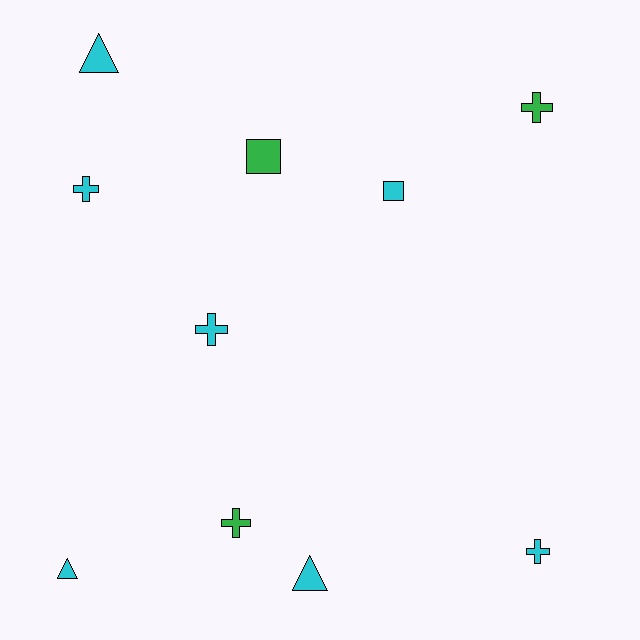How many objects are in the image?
There are 10 objects.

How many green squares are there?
There is 1 green square.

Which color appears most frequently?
Cyan, with 7 objects.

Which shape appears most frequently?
Cross, with 5 objects.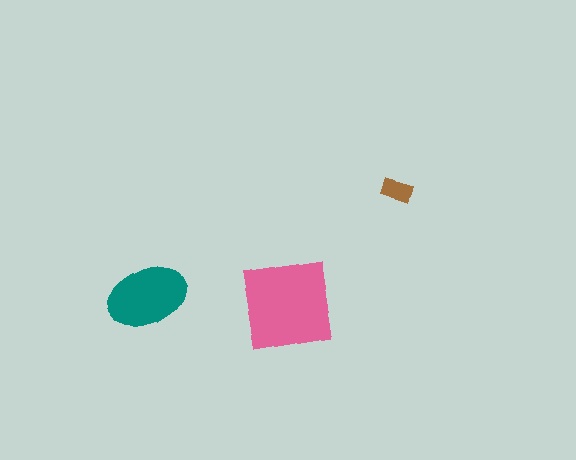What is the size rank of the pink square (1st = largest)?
1st.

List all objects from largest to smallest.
The pink square, the teal ellipse, the brown rectangle.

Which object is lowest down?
The pink square is bottommost.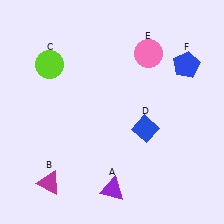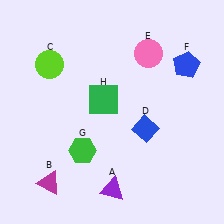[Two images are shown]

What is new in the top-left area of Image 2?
A green square (H) was added in the top-left area of Image 2.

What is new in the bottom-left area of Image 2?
A green hexagon (G) was added in the bottom-left area of Image 2.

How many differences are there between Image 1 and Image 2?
There are 2 differences between the two images.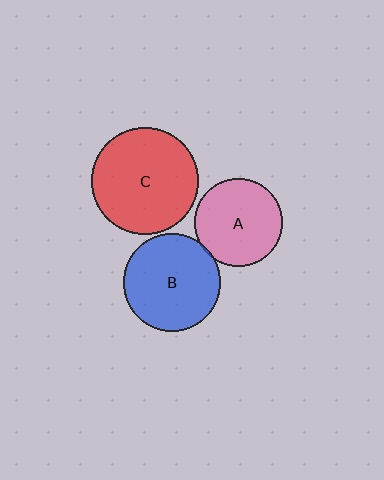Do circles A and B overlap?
Yes.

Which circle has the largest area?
Circle C (red).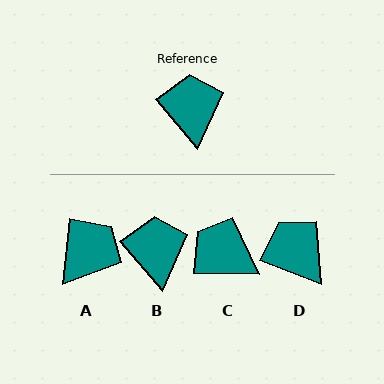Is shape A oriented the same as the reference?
No, it is off by about 46 degrees.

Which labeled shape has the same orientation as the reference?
B.